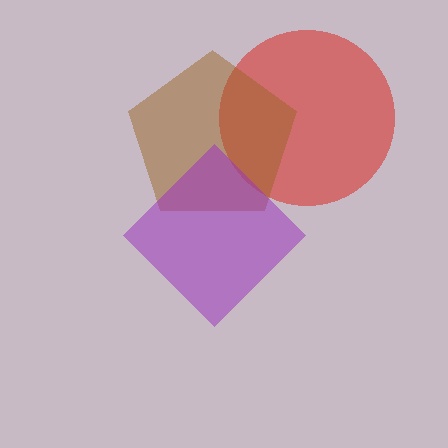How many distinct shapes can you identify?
There are 3 distinct shapes: a red circle, a brown pentagon, a purple diamond.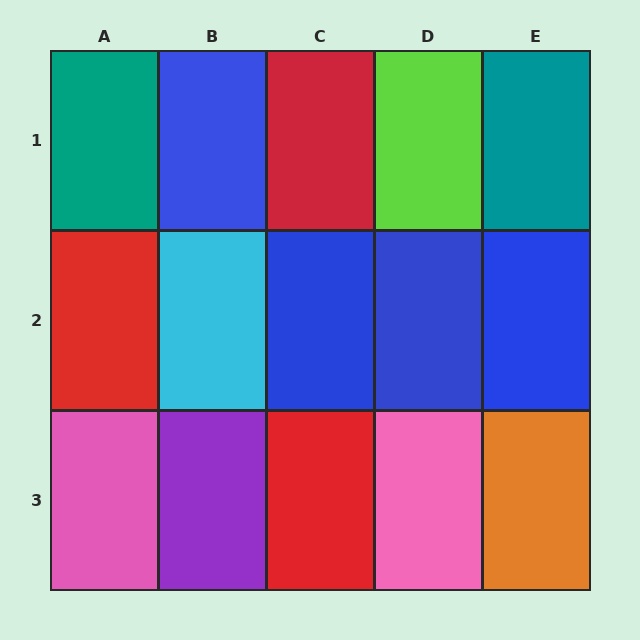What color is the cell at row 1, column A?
Teal.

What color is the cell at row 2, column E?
Blue.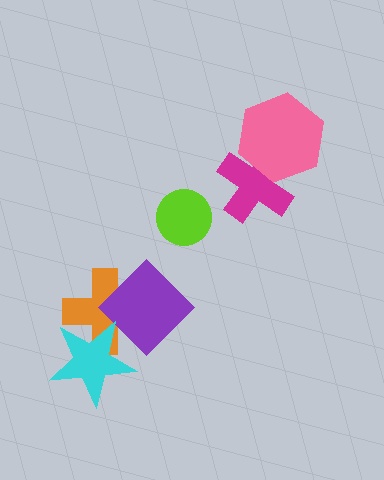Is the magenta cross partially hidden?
Yes, it is partially covered by another shape.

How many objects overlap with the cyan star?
2 objects overlap with the cyan star.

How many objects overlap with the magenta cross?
1 object overlaps with the magenta cross.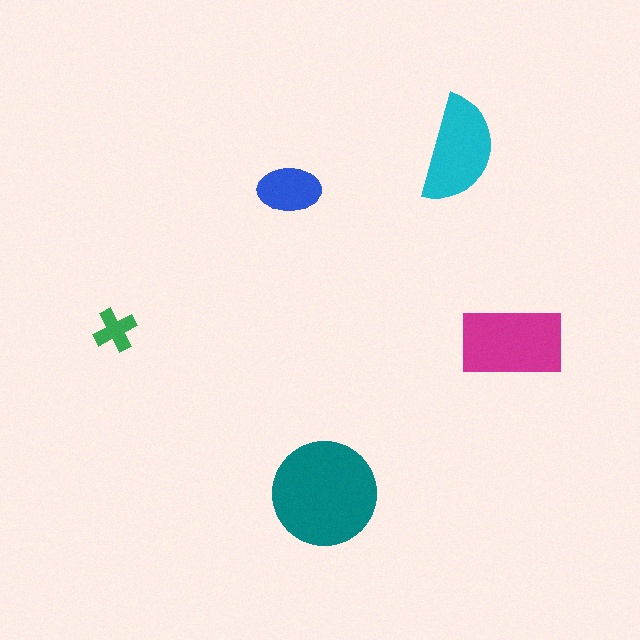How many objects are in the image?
There are 5 objects in the image.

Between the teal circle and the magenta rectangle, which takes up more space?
The teal circle.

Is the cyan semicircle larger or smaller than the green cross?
Larger.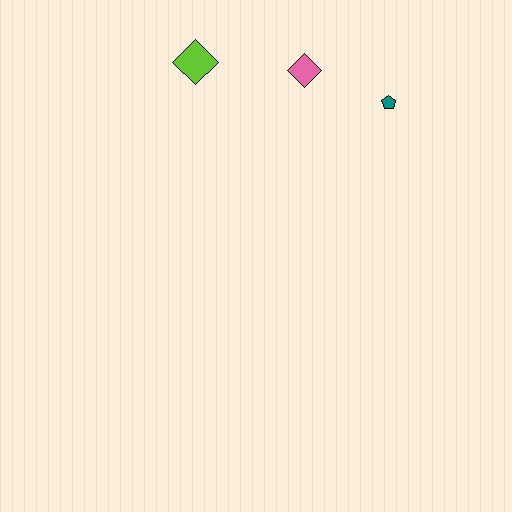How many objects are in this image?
There are 3 objects.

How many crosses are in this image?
There are no crosses.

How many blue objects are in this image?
There are no blue objects.